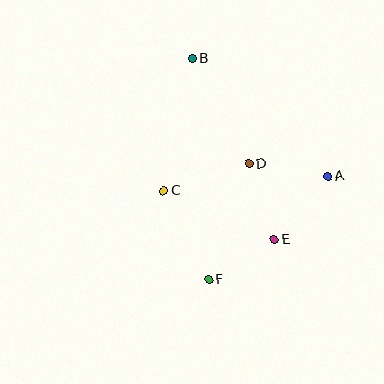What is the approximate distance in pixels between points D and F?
The distance between D and F is approximately 123 pixels.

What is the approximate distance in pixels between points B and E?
The distance between B and E is approximately 198 pixels.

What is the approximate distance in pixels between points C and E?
The distance between C and E is approximately 121 pixels.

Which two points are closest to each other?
Points E and F are closest to each other.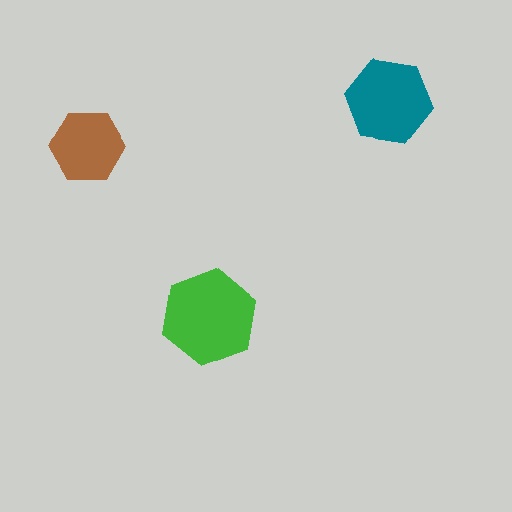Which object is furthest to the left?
The brown hexagon is leftmost.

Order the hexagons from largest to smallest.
the green one, the teal one, the brown one.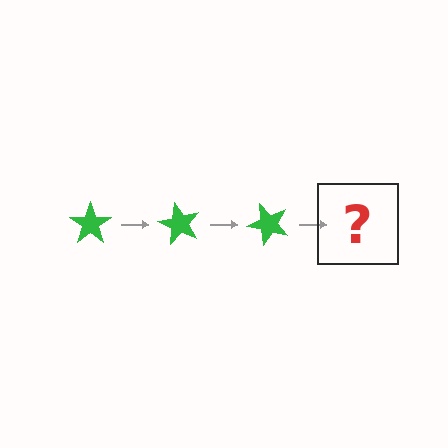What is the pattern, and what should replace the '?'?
The pattern is that the star rotates 60 degrees each step. The '?' should be a green star rotated 180 degrees.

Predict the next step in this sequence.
The next step is a green star rotated 180 degrees.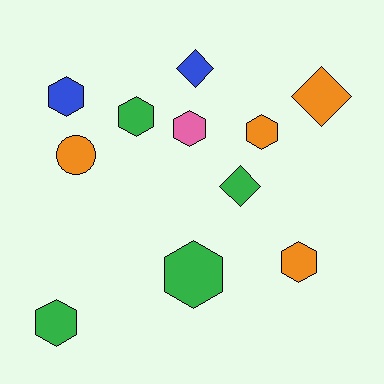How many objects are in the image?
There are 11 objects.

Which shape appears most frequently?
Hexagon, with 7 objects.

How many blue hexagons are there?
There is 1 blue hexagon.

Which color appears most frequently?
Orange, with 4 objects.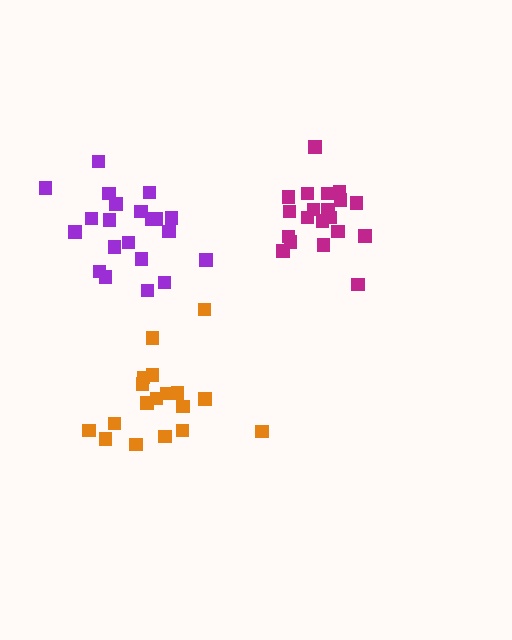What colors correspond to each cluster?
The clusters are colored: orange, magenta, purple.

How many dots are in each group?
Group 1: 18 dots, Group 2: 20 dots, Group 3: 21 dots (59 total).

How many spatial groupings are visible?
There are 3 spatial groupings.